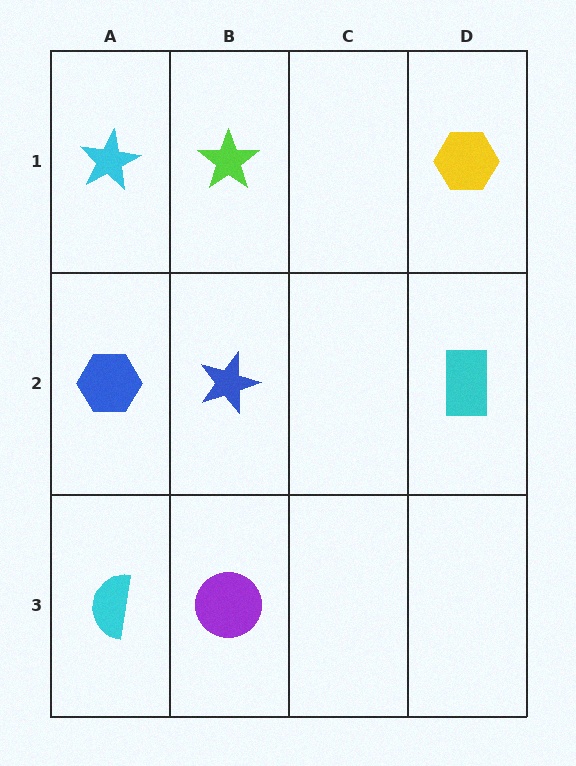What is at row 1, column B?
A lime star.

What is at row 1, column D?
A yellow hexagon.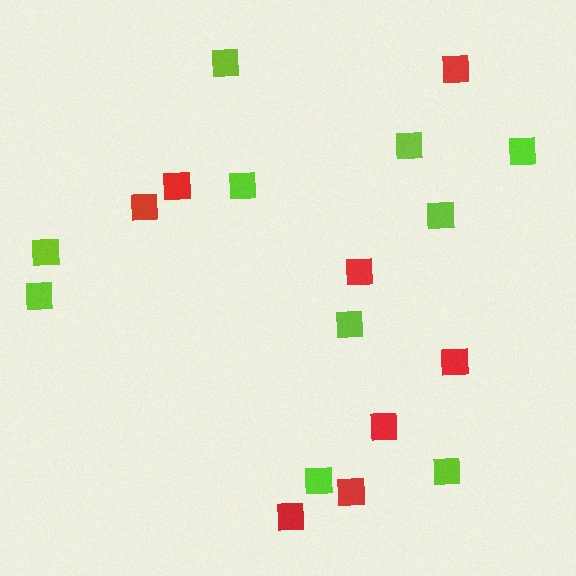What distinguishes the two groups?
There are 2 groups: one group of red squares (8) and one group of lime squares (10).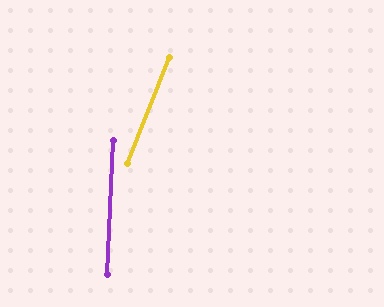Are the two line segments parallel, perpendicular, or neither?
Neither parallel nor perpendicular — they differ by about 19°.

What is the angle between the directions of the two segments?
Approximately 19 degrees.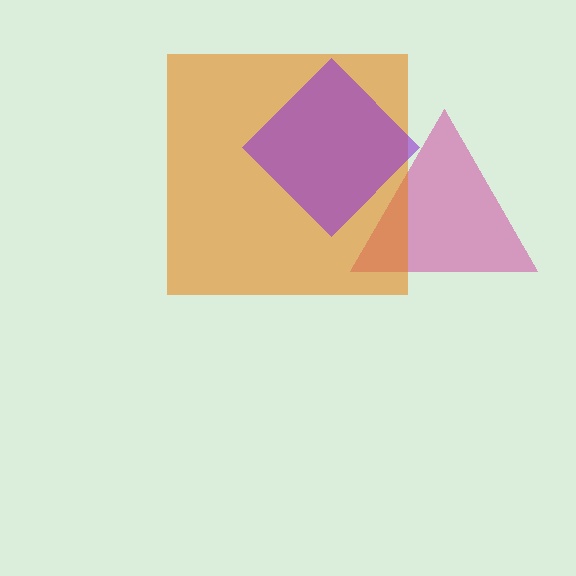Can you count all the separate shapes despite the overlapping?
Yes, there are 3 separate shapes.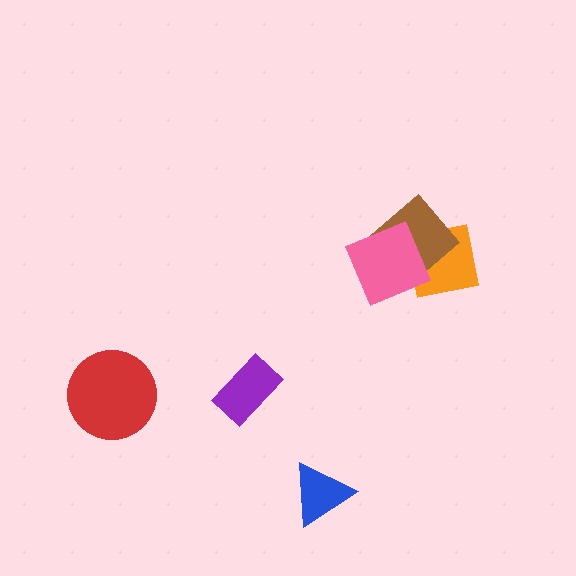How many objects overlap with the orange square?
2 objects overlap with the orange square.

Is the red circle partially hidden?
No, no other shape covers it.